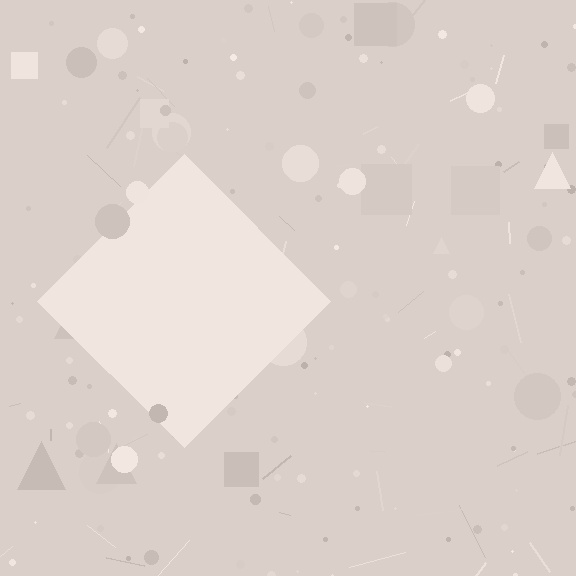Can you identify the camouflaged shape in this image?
The camouflaged shape is a diamond.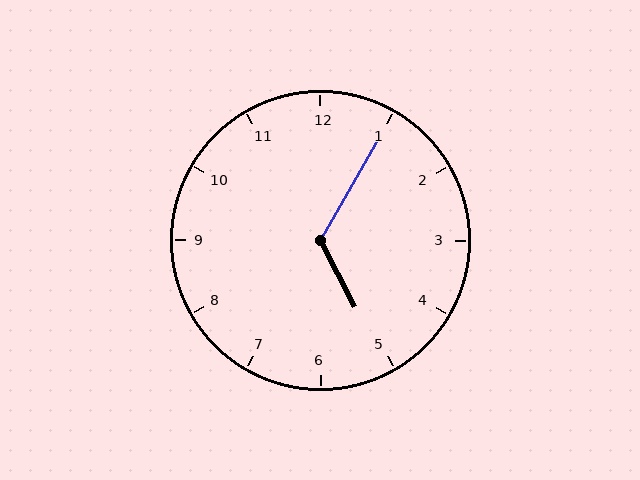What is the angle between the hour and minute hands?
Approximately 122 degrees.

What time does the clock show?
5:05.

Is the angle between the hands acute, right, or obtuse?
It is obtuse.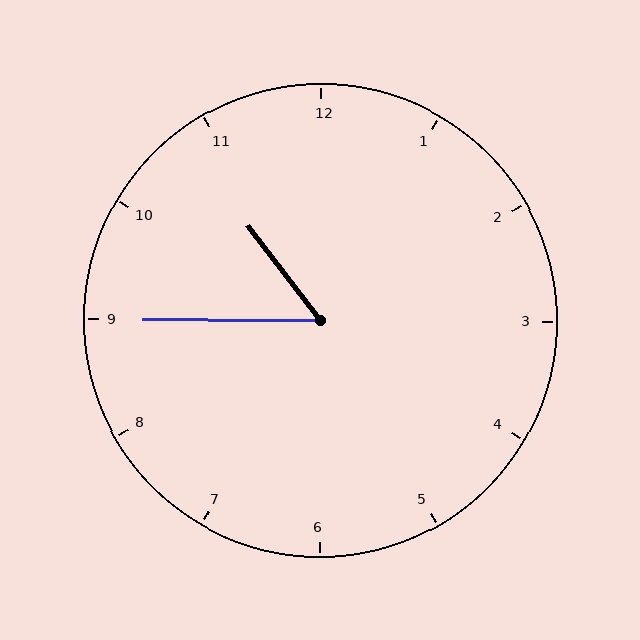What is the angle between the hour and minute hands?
Approximately 52 degrees.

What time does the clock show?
10:45.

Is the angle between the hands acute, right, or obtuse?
It is acute.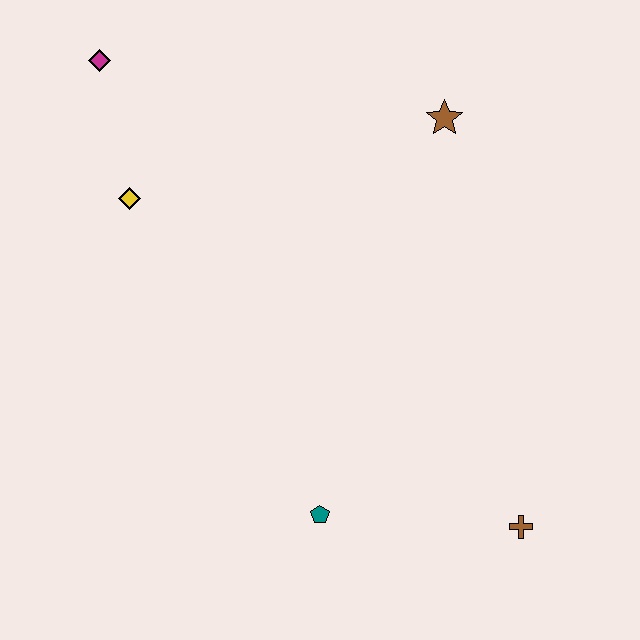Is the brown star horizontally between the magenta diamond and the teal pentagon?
No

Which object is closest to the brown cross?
The teal pentagon is closest to the brown cross.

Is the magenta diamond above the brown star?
Yes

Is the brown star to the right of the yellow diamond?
Yes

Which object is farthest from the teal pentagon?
The magenta diamond is farthest from the teal pentagon.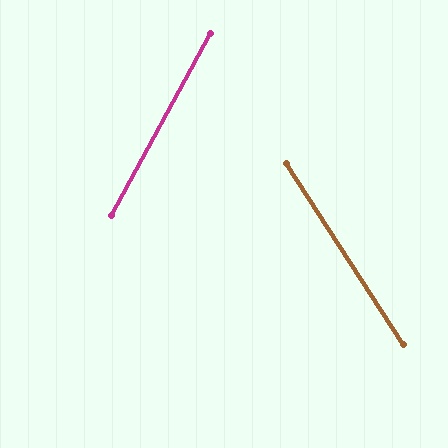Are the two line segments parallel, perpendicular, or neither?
Neither parallel nor perpendicular — they differ by about 61°.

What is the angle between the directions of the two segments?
Approximately 61 degrees.